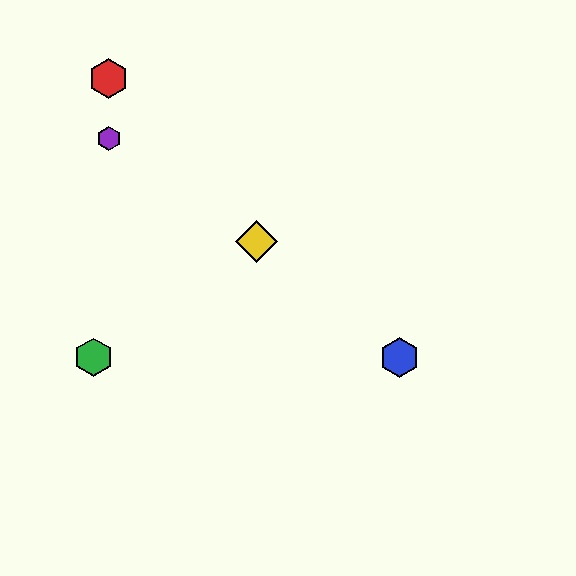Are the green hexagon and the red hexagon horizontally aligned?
No, the green hexagon is at y≈357 and the red hexagon is at y≈78.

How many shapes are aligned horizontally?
2 shapes (the blue hexagon, the green hexagon) are aligned horizontally.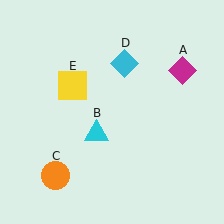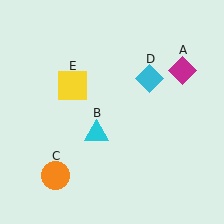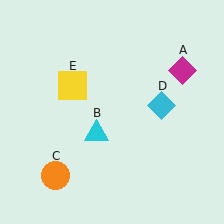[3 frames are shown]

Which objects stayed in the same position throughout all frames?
Magenta diamond (object A) and cyan triangle (object B) and orange circle (object C) and yellow square (object E) remained stationary.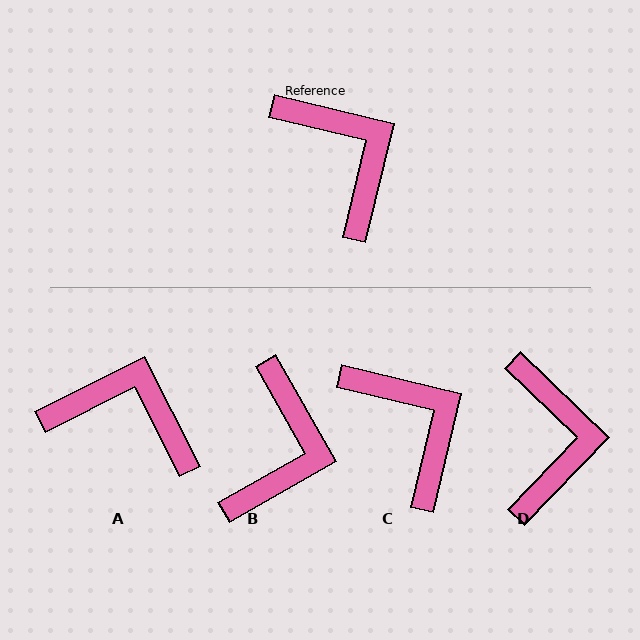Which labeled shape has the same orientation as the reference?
C.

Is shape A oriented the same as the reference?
No, it is off by about 40 degrees.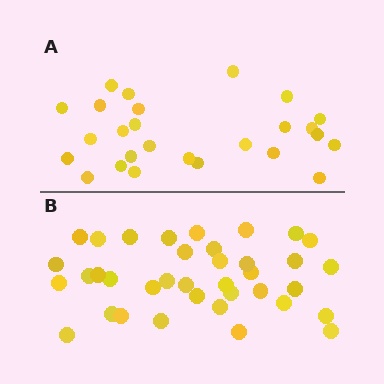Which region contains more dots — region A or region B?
Region B (the bottom region) has more dots.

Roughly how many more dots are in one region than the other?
Region B has roughly 12 or so more dots than region A.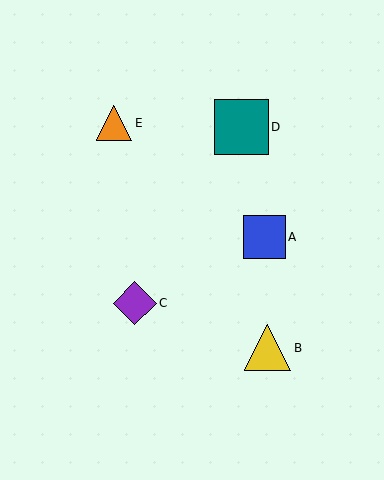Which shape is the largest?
The teal square (labeled D) is the largest.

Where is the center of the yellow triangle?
The center of the yellow triangle is at (267, 348).